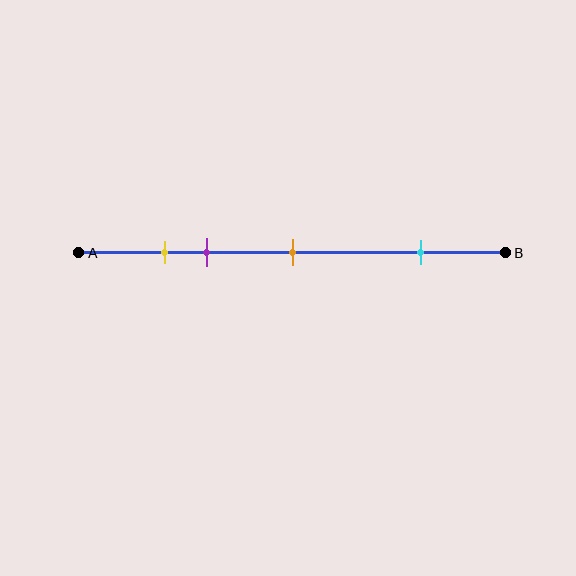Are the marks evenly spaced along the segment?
No, the marks are not evenly spaced.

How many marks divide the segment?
There are 4 marks dividing the segment.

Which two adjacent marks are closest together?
The yellow and purple marks are the closest adjacent pair.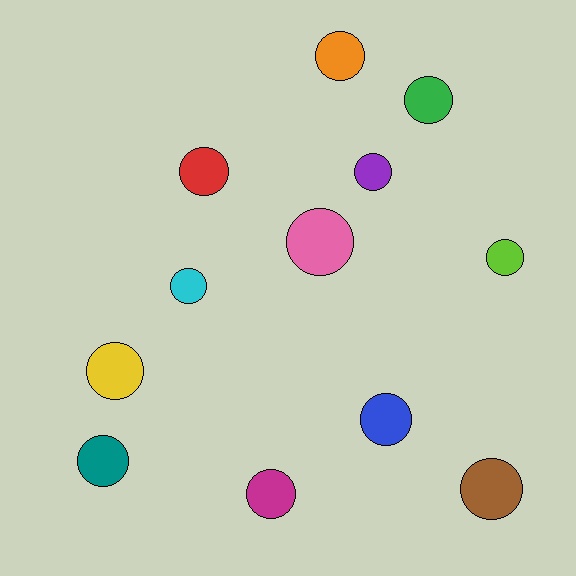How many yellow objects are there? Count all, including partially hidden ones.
There is 1 yellow object.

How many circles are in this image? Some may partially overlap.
There are 12 circles.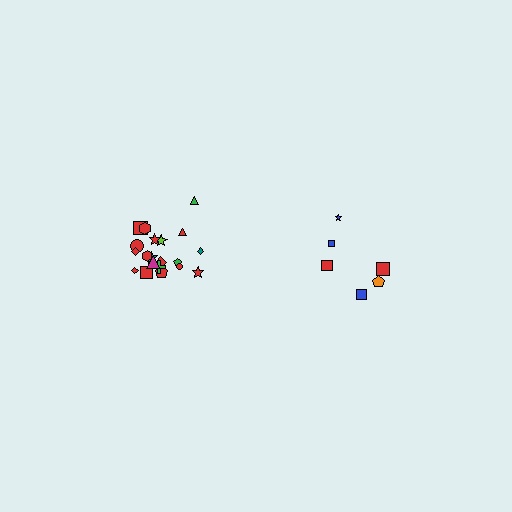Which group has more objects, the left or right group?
The left group.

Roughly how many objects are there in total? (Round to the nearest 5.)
Roughly 30 objects in total.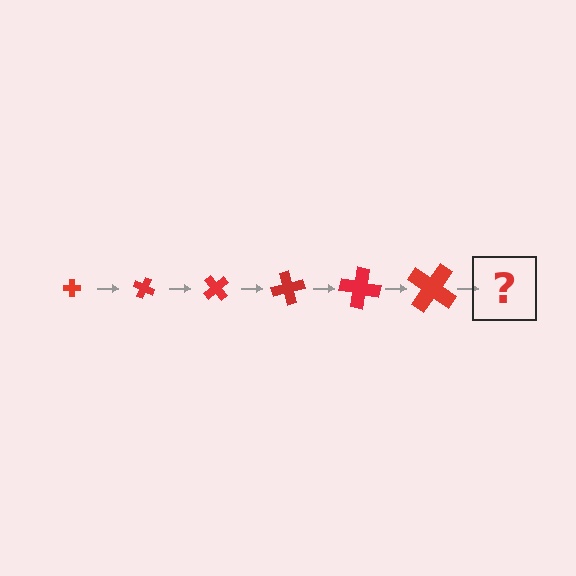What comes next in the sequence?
The next element should be a cross, larger than the previous one and rotated 150 degrees from the start.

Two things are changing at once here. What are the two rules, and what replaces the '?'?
The two rules are that the cross grows larger each step and it rotates 25 degrees each step. The '?' should be a cross, larger than the previous one and rotated 150 degrees from the start.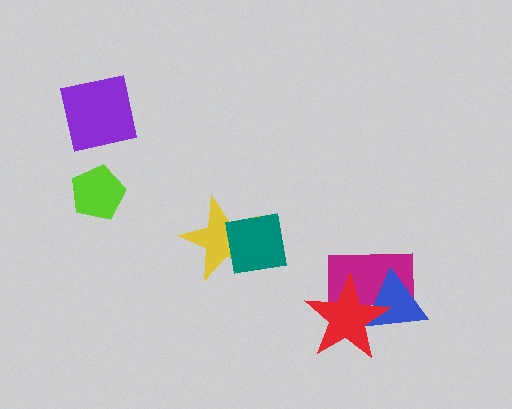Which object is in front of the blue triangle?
The red star is in front of the blue triangle.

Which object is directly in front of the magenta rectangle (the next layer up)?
The blue triangle is directly in front of the magenta rectangle.